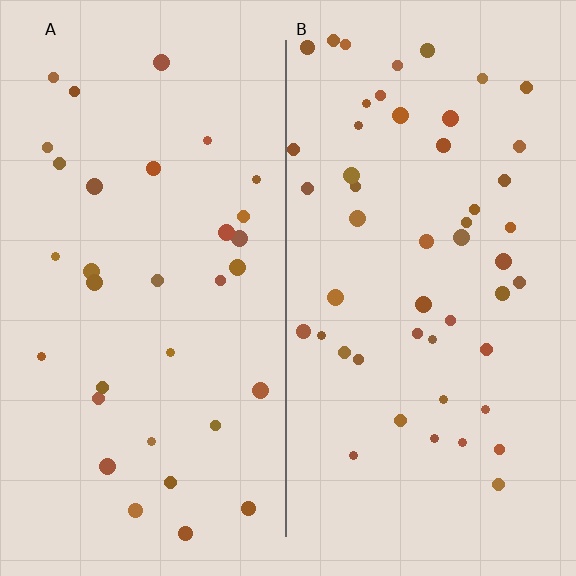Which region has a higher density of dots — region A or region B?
B (the right).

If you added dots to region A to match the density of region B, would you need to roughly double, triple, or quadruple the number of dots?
Approximately double.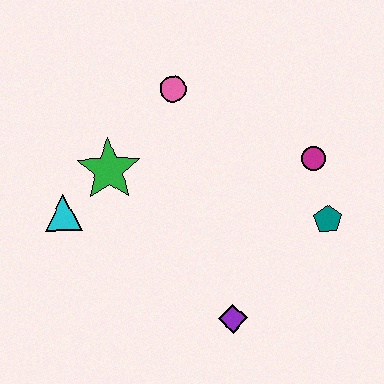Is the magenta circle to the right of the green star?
Yes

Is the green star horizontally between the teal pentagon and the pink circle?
No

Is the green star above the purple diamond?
Yes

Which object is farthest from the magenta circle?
The cyan triangle is farthest from the magenta circle.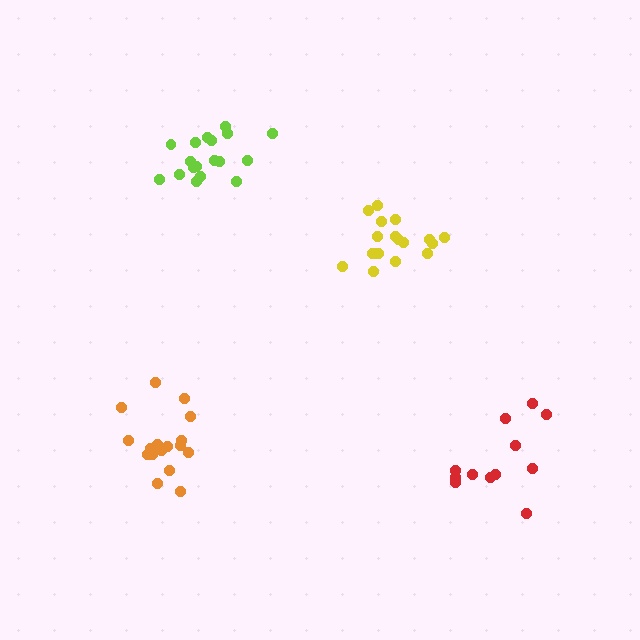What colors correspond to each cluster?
The clusters are colored: red, yellow, orange, lime.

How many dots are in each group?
Group 1: 12 dots, Group 2: 18 dots, Group 3: 17 dots, Group 4: 18 dots (65 total).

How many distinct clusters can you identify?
There are 4 distinct clusters.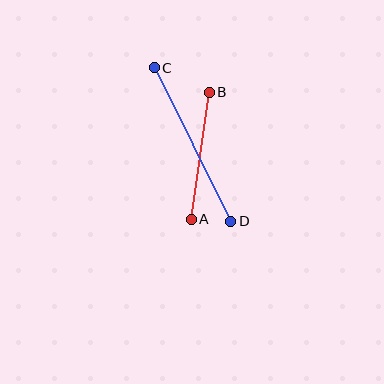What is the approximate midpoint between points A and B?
The midpoint is at approximately (200, 156) pixels.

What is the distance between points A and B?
The distance is approximately 128 pixels.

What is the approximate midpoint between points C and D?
The midpoint is at approximately (193, 145) pixels.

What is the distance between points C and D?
The distance is approximately 172 pixels.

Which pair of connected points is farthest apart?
Points C and D are farthest apart.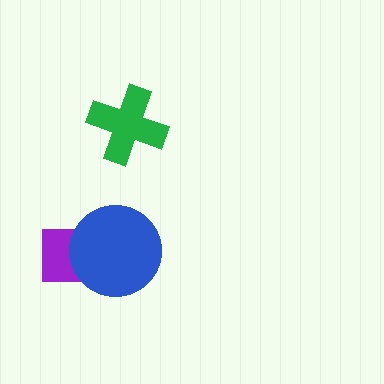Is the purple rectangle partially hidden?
Yes, it is partially covered by another shape.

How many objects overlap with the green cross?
0 objects overlap with the green cross.